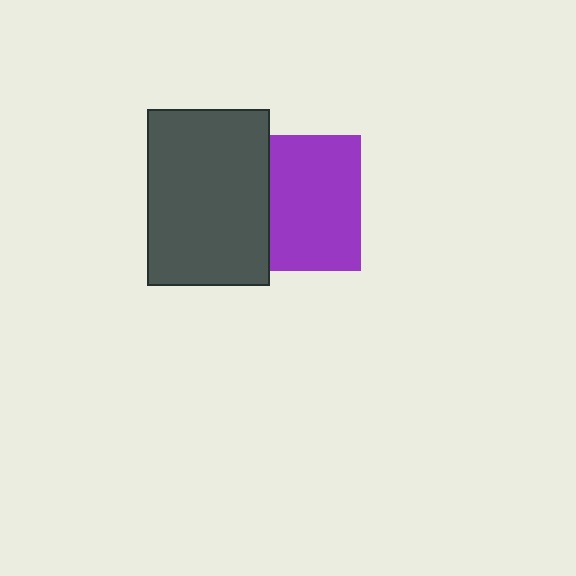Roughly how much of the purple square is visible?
Most of it is visible (roughly 68%).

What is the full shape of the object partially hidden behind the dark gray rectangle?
The partially hidden object is a purple square.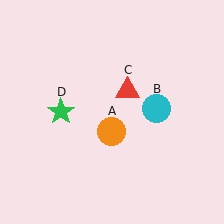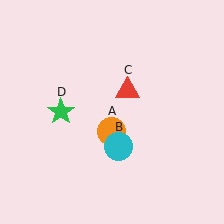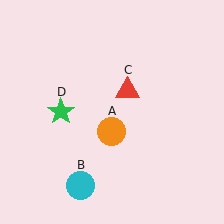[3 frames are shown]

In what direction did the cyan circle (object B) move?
The cyan circle (object B) moved down and to the left.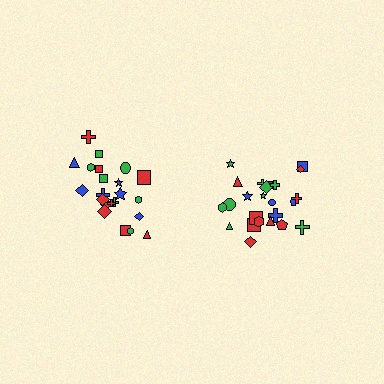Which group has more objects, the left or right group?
The right group.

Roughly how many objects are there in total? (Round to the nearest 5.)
Roughly 45 objects in total.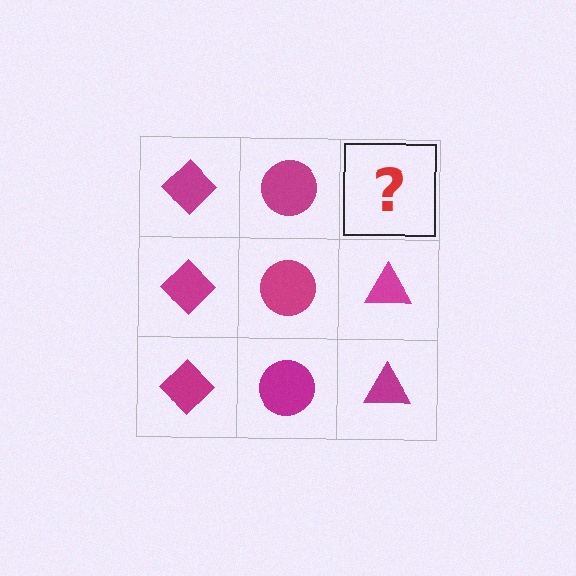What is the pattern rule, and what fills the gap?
The rule is that each column has a consistent shape. The gap should be filled with a magenta triangle.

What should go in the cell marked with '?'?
The missing cell should contain a magenta triangle.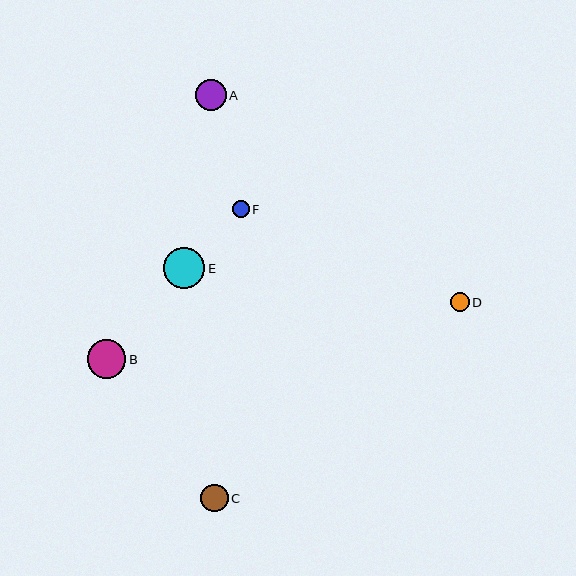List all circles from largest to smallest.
From largest to smallest: E, B, A, C, D, F.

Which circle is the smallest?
Circle F is the smallest with a size of approximately 17 pixels.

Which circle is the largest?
Circle E is the largest with a size of approximately 41 pixels.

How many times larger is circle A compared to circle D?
Circle A is approximately 1.6 times the size of circle D.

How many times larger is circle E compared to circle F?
Circle E is approximately 2.4 times the size of circle F.